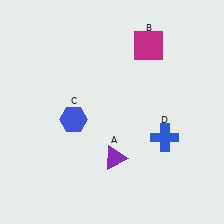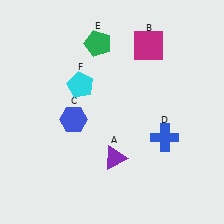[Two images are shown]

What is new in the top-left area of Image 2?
A green pentagon (E) was added in the top-left area of Image 2.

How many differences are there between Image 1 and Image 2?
There are 2 differences between the two images.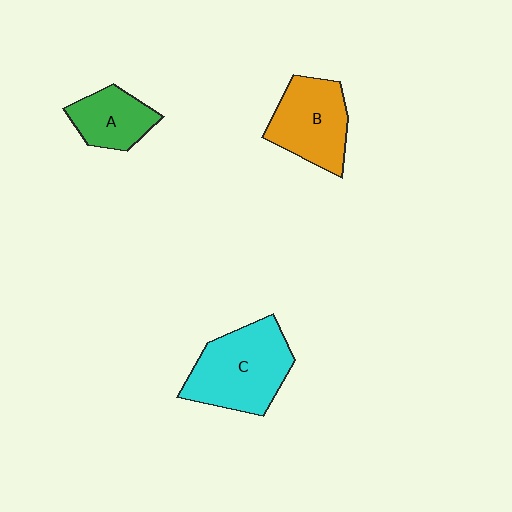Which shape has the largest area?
Shape C (cyan).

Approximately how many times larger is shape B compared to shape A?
Approximately 1.4 times.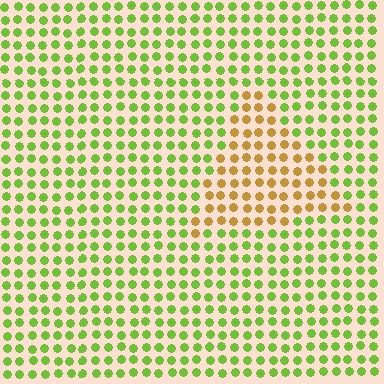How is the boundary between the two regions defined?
The boundary is defined purely by a slight shift in hue (about 55 degrees). Spacing, size, and orientation are identical on both sides.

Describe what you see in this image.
The image is filled with small lime elements in a uniform arrangement. A triangle-shaped region is visible where the elements are tinted to a slightly different hue, forming a subtle color boundary.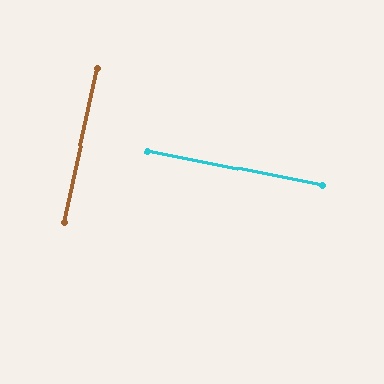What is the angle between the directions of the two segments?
Approximately 89 degrees.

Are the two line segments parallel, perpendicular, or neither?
Perpendicular — they meet at approximately 89°.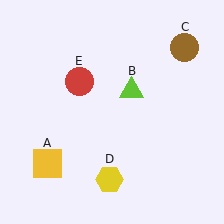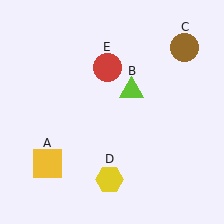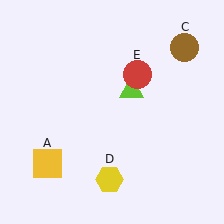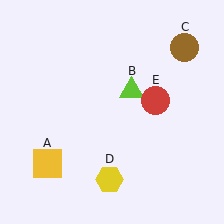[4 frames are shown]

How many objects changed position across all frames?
1 object changed position: red circle (object E).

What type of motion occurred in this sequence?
The red circle (object E) rotated clockwise around the center of the scene.